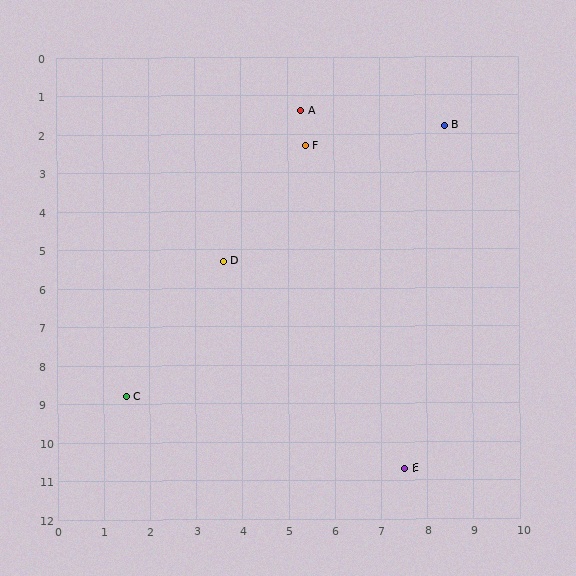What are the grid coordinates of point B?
Point B is at approximately (8.4, 1.8).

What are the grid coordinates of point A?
Point A is at approximately (5.3, 1.4).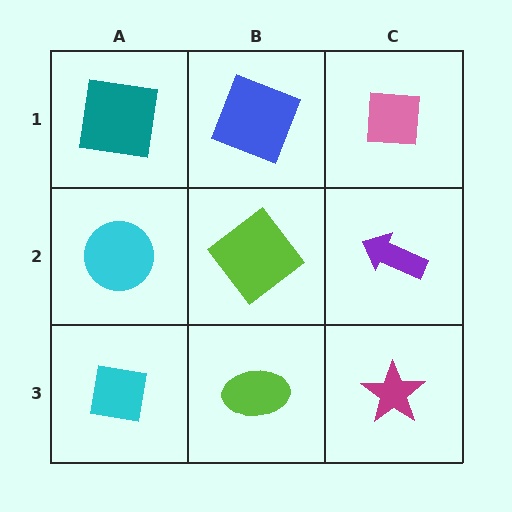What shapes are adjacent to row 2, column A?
A teal square (row 1, column A), a cyan square (row 3, column A), a lime diamond (row 2, column B).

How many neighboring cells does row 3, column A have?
2.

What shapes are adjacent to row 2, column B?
A blue square (row 1, column B), a lime ellipse (row 3, column B), a cyan circle (row 2, column A), a purple arrow (row 2, column C).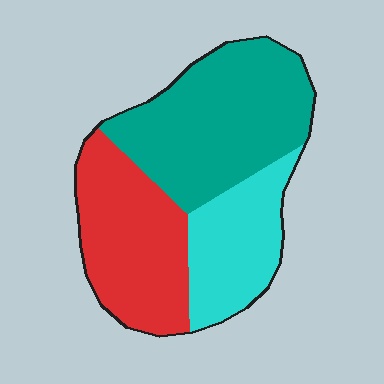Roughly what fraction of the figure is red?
Red covers about 35% of the figure.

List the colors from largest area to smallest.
From largest to smallest: teal, red, cyan.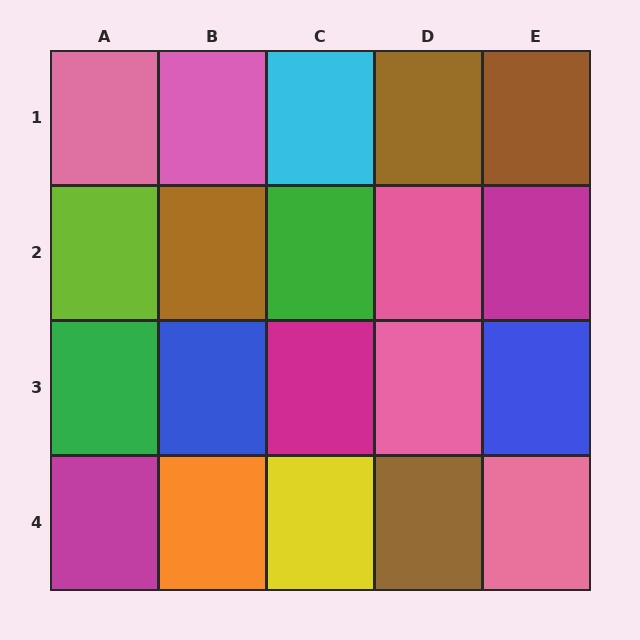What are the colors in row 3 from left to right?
Green, blue, magenta, pink, blue.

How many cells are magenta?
3 cells are magenta.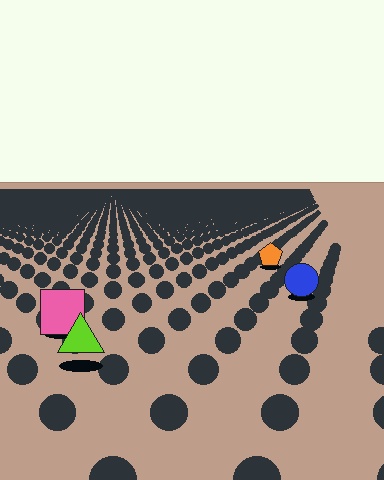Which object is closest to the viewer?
The lime triangle is closest. The texture marks near it are larger and more spread out.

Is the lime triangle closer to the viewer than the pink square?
Yes. The lime triangle is closer — you can tell from the texture gradient: the ground texture is coarser near it.